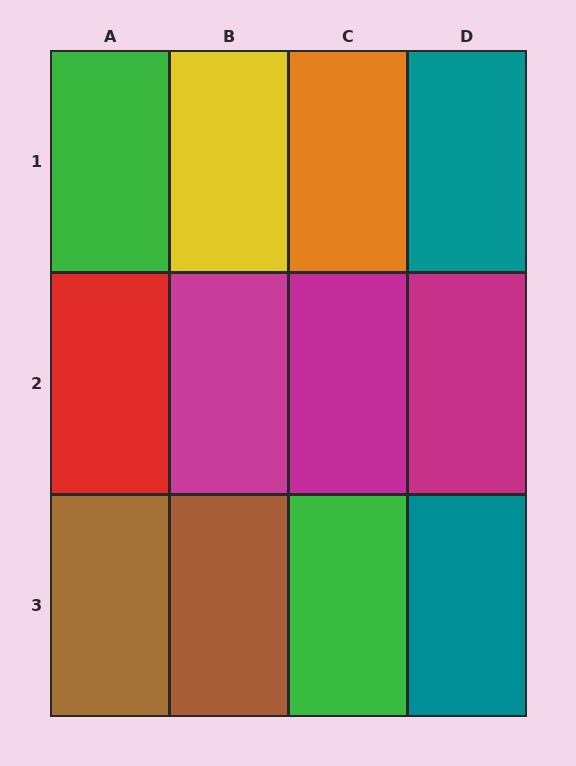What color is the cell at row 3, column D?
Teal.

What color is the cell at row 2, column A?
Red.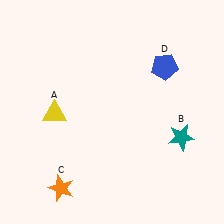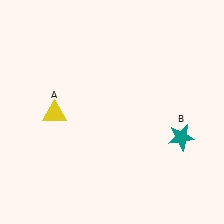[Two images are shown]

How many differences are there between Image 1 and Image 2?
There are 2 differences between the two images.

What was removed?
The orange star (C), the blue pentagon (D) were removed in Image 2.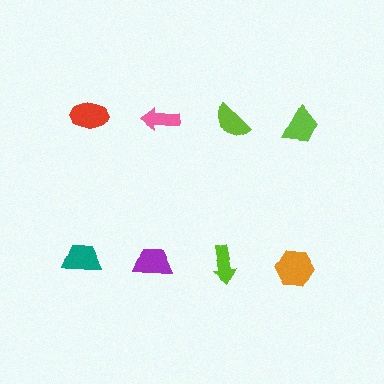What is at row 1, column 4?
A lime trapezoid.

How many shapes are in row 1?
4 shapes.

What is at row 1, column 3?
A lime semicircle.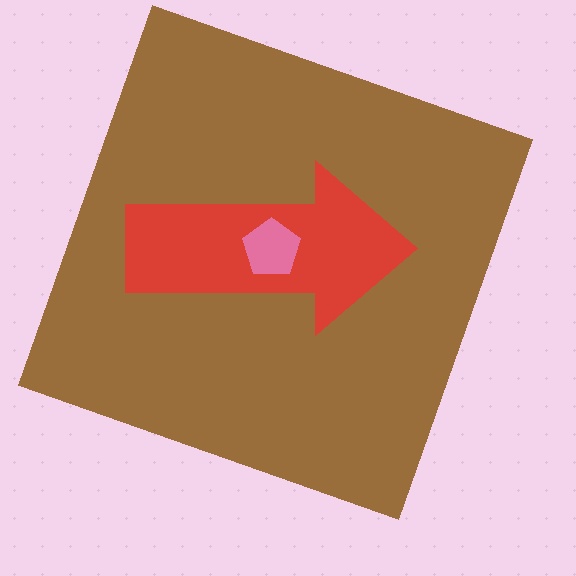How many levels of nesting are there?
3.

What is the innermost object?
The pink pentagon.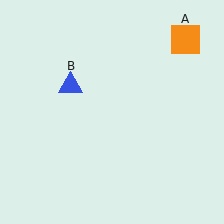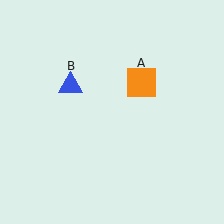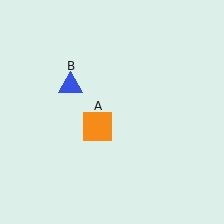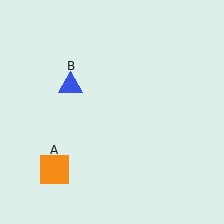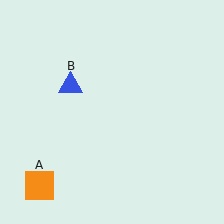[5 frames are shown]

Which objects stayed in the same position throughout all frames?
Blue triangle (object B) remained stationary.